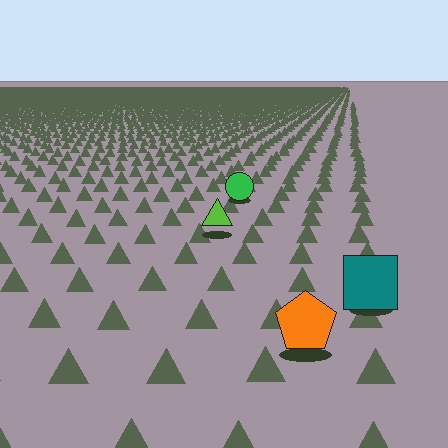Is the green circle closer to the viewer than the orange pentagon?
No. The orange pentagon is closer — you can tell from the texture gradient: the ground texture is coarser near it.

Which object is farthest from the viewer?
The green circle is farthest from the viewer. It appears smaller and the ground texture around it is denser.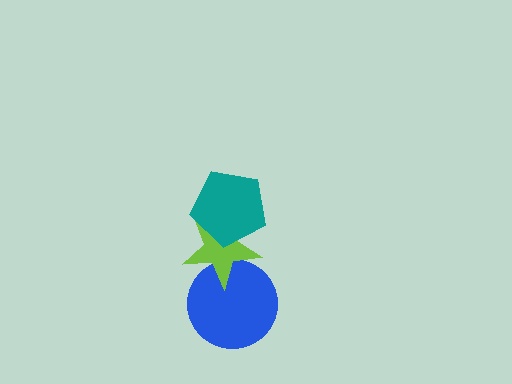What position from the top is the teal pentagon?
The teal pentagon is 1st from the top.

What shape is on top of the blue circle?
The lime star is on top of the blue circle.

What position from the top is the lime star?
The lime star is 2nd from the top.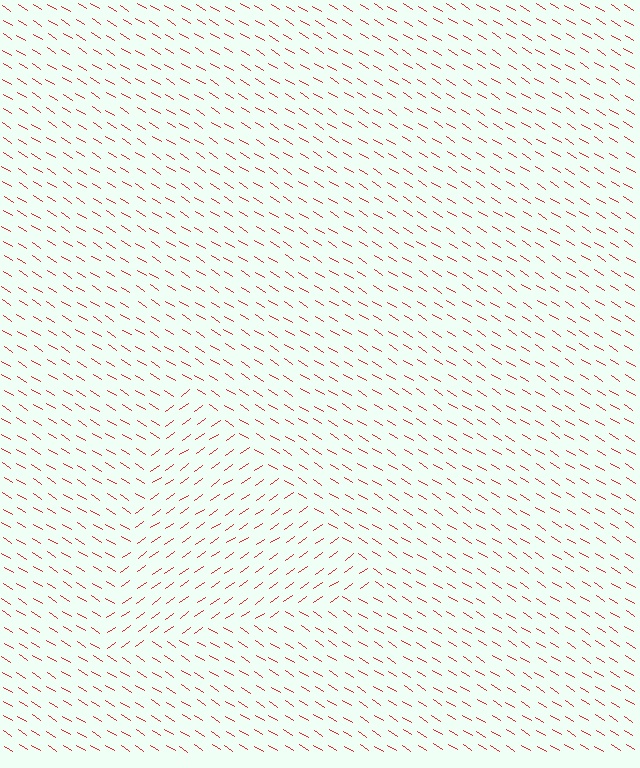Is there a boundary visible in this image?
Yes, there is a texture boundary formed by a change in line orientation.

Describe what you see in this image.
The image is filled with small red line segments. A triangle region in the image has lines oriented differently from the surrounding lines, creating a visible texture boundary.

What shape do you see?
I see a triangle.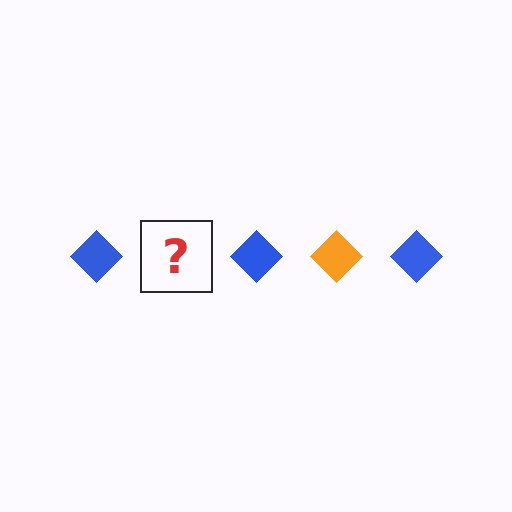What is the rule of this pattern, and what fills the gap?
The rule is that the pattern cycles through blue, orange diamonds. The gap should be filled with an orange diamond.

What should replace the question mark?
The question mark should be replaced with an orange diamond.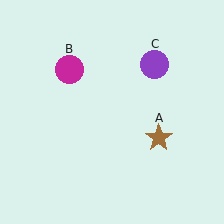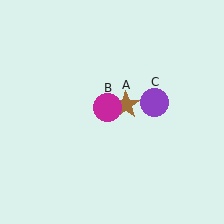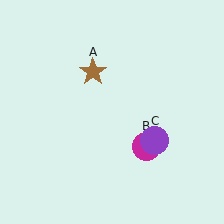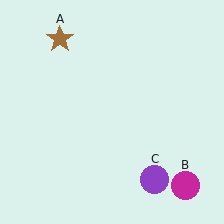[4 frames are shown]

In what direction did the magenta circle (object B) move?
The magenta circle (object B) moved down and to the right.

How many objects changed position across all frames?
3 objects changed position: brown star (object A), magenta circle (object B), purple circle (object C).